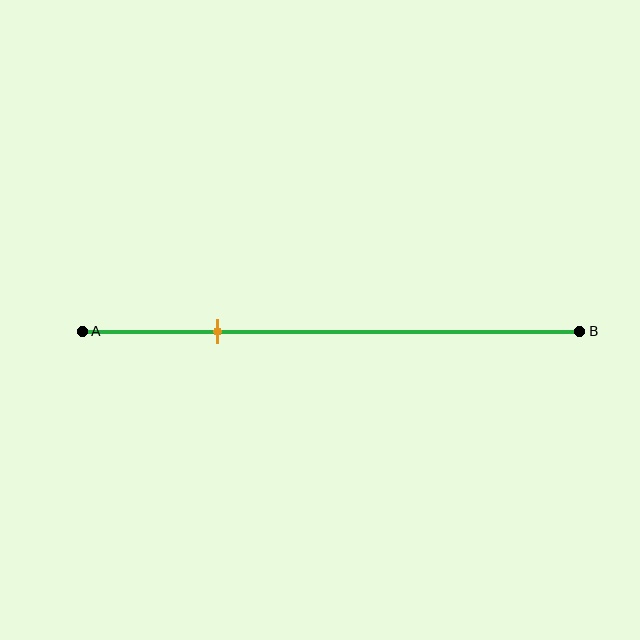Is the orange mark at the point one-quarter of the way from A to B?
Yes, the mark is approximately at the one-quarter point.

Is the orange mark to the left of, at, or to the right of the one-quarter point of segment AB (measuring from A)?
The orange mark is approximately at the one-quarter point of segment AB.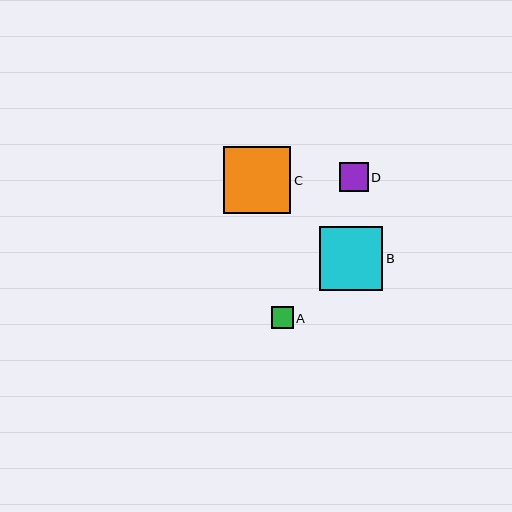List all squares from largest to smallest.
From largest to smallest: C, B, D, A.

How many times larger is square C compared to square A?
Square C is approximately 3.1 times the size of square A.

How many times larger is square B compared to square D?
Square B is approximately 2.2 times the size of square D.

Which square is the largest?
Square C is the largest with a size of approximately 67 pixels.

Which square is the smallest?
Square A is the smallest with a size of approximately 21 pixels.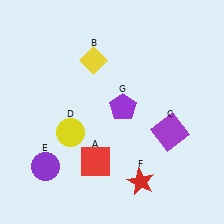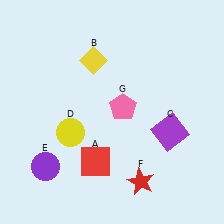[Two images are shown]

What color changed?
The pentagon (G) changed from purple in Image 1 to pink in Image 2.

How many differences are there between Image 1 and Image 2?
There is 1 difference between the two images.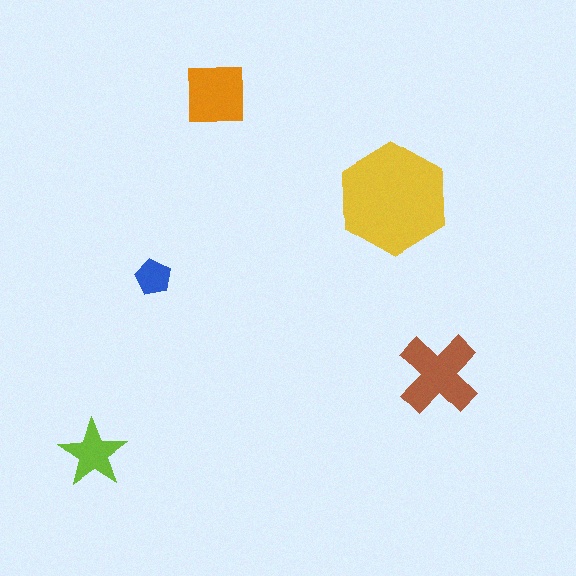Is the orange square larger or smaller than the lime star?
Larger.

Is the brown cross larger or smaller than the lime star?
Larger.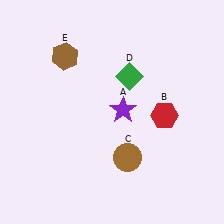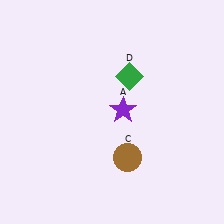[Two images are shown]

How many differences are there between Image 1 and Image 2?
There are 2 differences between the two images.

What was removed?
The brown hexagon (E), the red hexagon (B) were removed in Image 2.